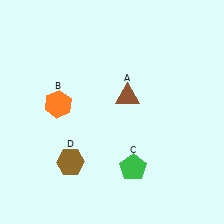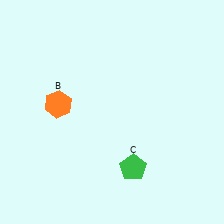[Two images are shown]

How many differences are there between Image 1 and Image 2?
There are 2 differences between the two images.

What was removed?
The brown triangle (A), the brown hexagon (D) were removed in Image 2.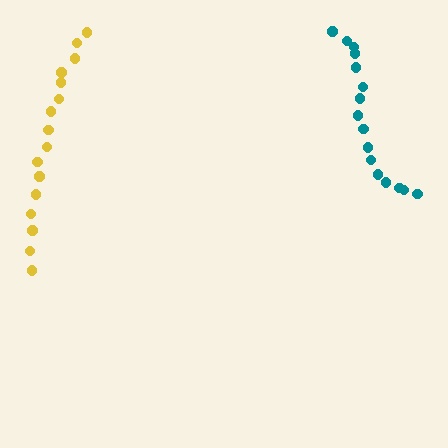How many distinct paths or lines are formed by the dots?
There are 2 distinct paths.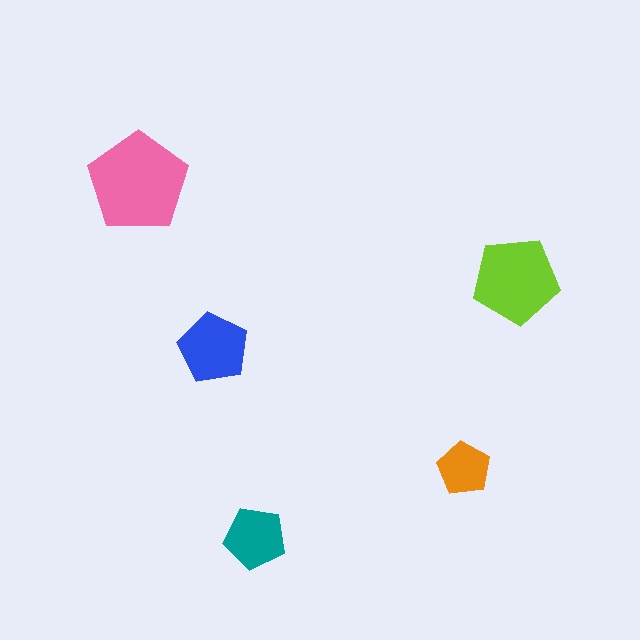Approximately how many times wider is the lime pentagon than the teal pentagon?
About 1.5 times wider.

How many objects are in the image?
There are 5 objects in the image.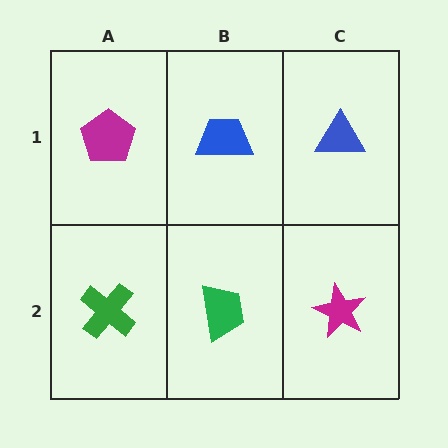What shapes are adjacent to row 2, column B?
A blue trapezoid (row 1, column B), a green cross (row 2, column A), a magenta star (row 2, column C).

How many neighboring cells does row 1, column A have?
2.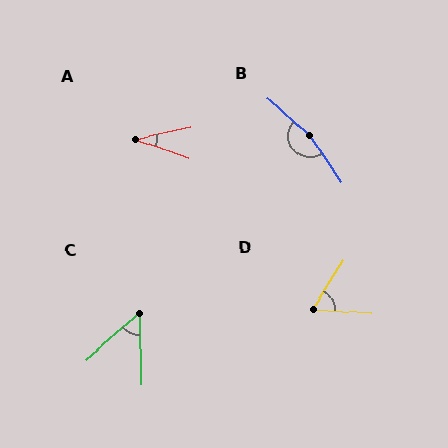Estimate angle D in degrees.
Approximately 62 degrees.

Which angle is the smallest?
A, at approximately 32 degrees.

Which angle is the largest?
B, at approximately 166 degrees.